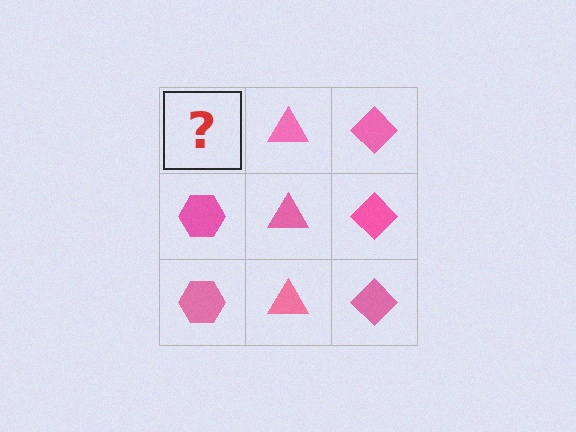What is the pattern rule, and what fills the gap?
The rule is that each column has a consistent shape. The gap should be filled with a pink hexagon.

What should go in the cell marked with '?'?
The missing cell should contain a pink hexagon.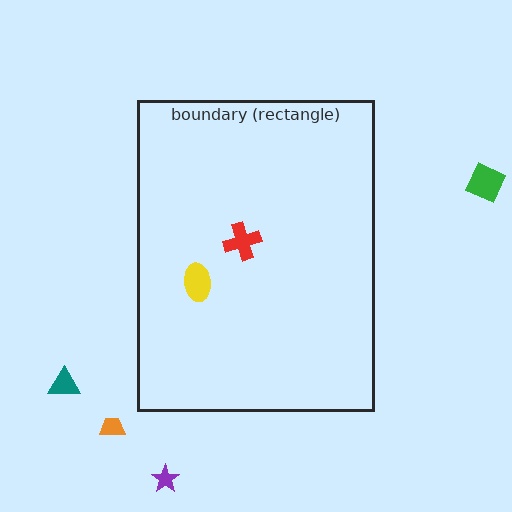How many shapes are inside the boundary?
2 inside, 4 outside.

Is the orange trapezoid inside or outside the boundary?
Outside.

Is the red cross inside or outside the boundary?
Inside.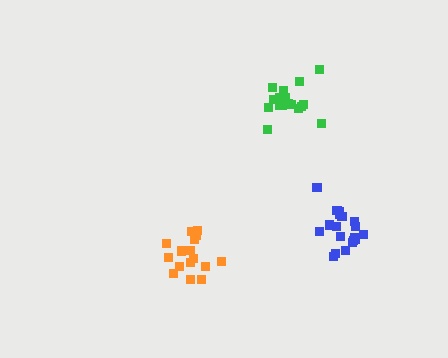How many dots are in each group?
Group 1: 18 dots, Group 2: 17 dots, Group 3: 19 dots (54 total).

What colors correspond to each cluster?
The clusters are colored: green, orange, blue.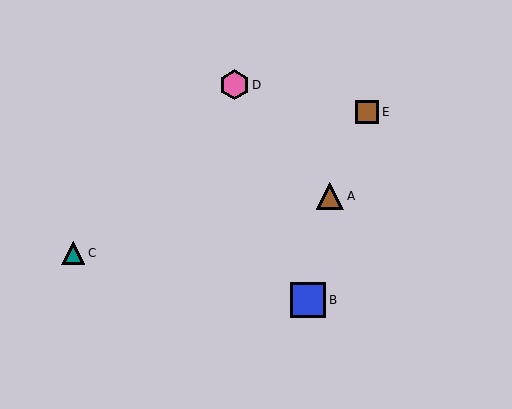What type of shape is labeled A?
Shape A is a brown triangle.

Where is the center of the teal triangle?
The center of the teal triangle is at (73, 253).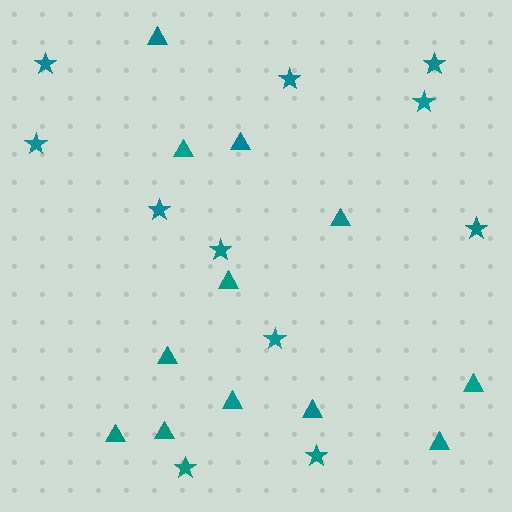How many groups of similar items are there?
There are 2 groups: one group of triangles (12) and one group of stars (11).